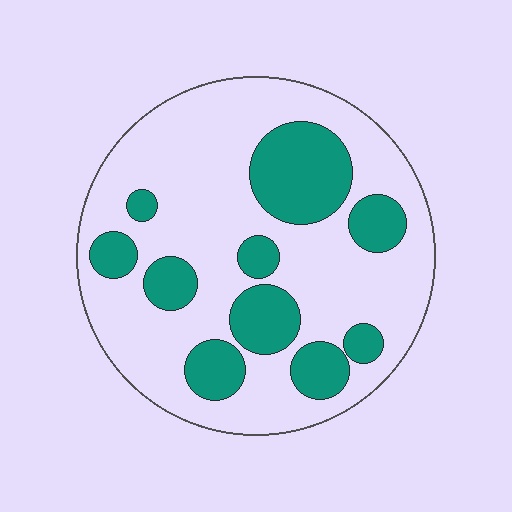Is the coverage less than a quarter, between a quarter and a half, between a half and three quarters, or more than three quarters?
Between a quarter and a half.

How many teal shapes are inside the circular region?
10.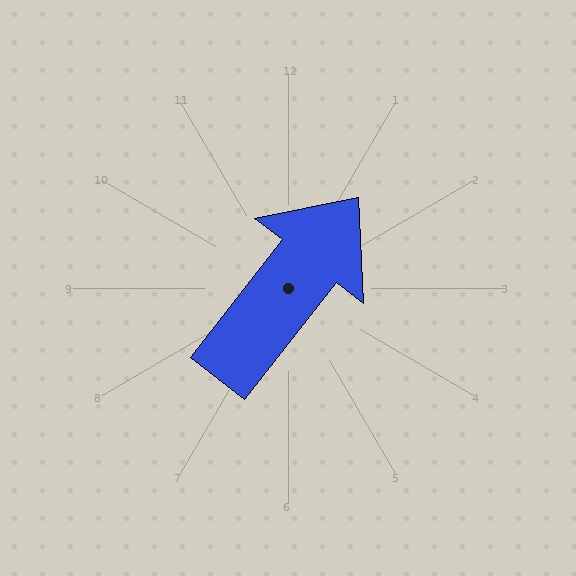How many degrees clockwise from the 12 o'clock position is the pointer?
Approximately 38 degrees.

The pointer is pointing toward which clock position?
Roughly 1 o'clock.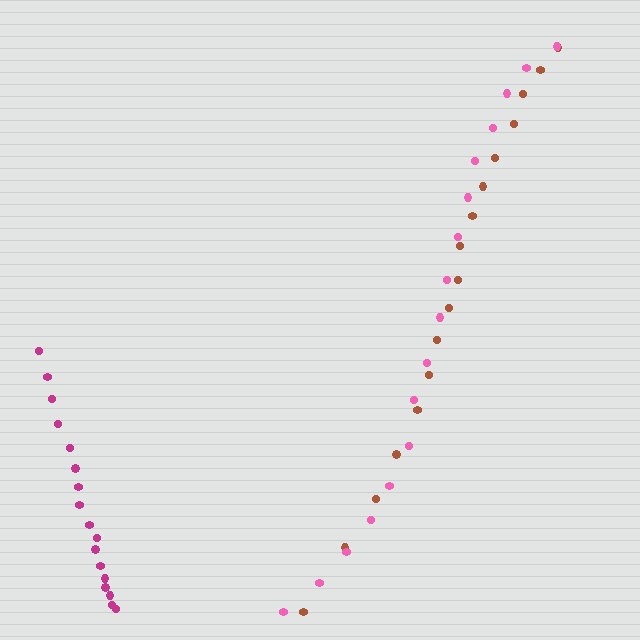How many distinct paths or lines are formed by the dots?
There are 3 distinct paths.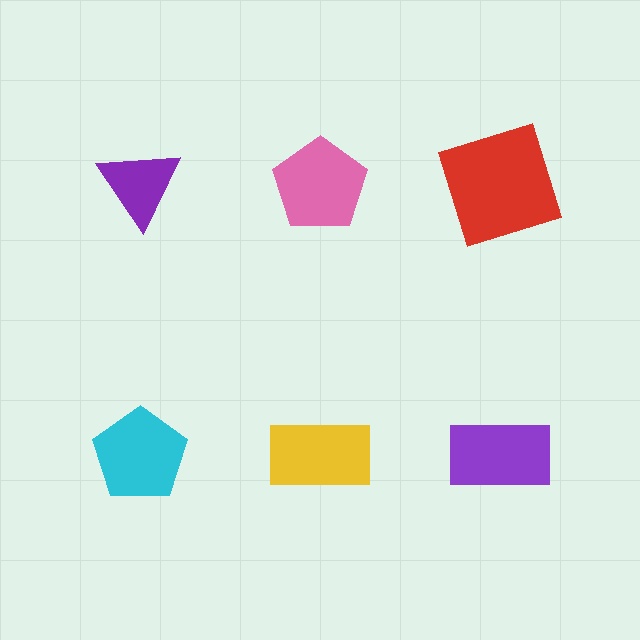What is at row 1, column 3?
A red square.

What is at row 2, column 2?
A yellow rectangle.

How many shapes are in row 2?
3 shapes.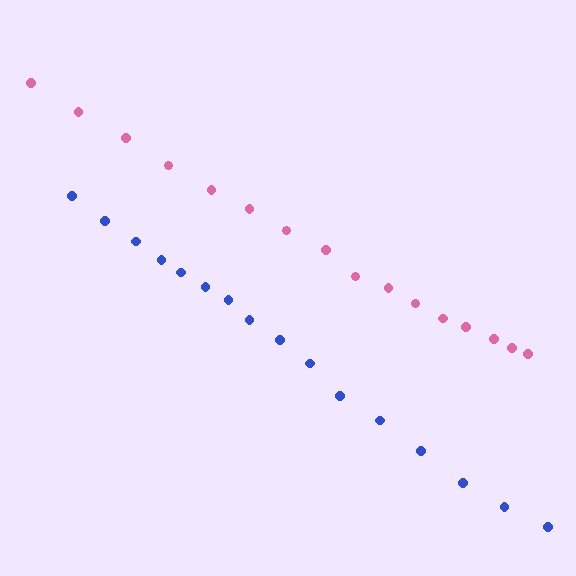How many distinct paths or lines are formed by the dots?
There are 2 distinct paths.